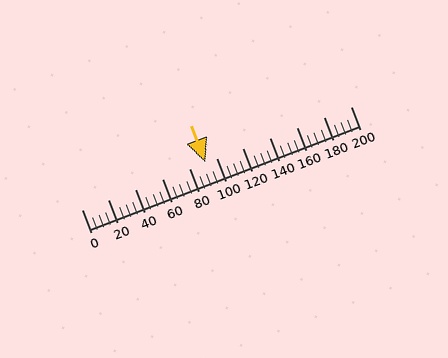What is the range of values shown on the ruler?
The ruler shows values from 0 to 200.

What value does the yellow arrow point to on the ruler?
The yellow arrow points to approximately 92.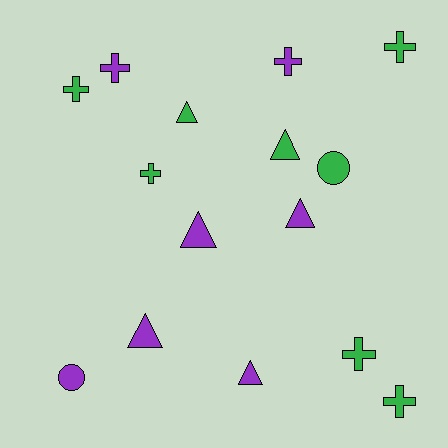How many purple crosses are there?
There are 2 purple crosses.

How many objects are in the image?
There are 15 objects.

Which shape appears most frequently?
Cross, with 7 objects.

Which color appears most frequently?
Green, with 8 objects.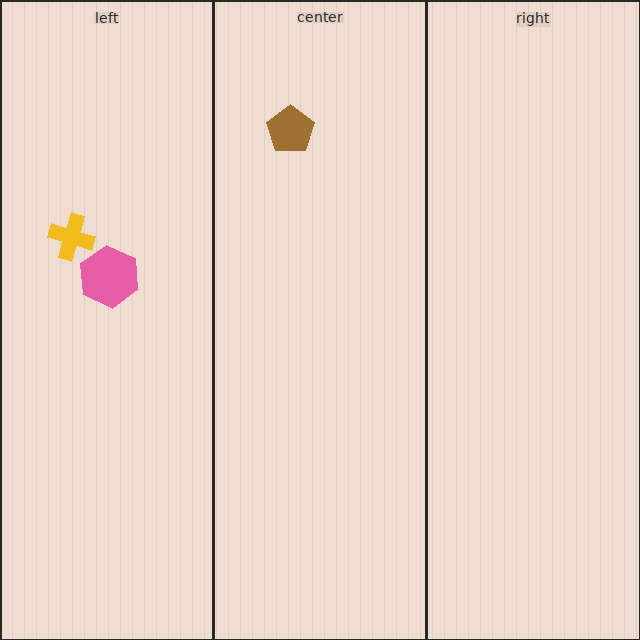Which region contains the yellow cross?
The left region.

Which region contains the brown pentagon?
The center region.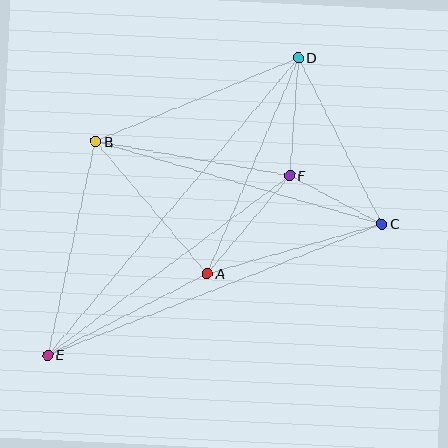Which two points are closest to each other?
Points C and F are closest to each other.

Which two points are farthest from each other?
Points D and E are farthest from each other.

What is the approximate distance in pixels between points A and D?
The distance between A and D is approximately 234 pixels.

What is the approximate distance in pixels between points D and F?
The distance between D and F is approximately 118 pixels.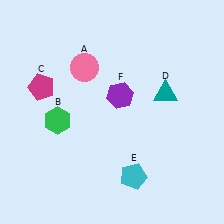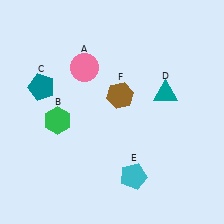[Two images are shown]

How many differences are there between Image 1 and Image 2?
There are 2 differences between the two images.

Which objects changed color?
C changed from magenta to teal. F changed from purple to brown.